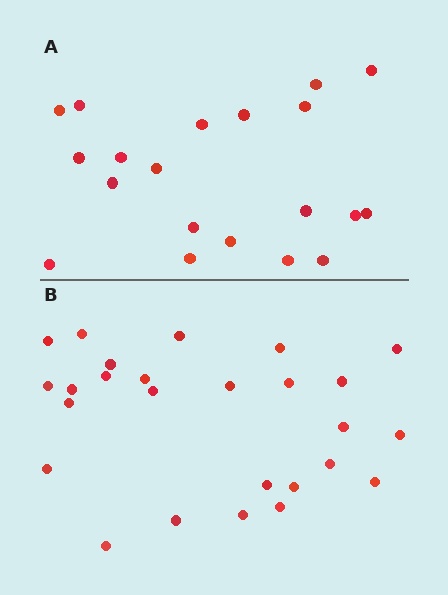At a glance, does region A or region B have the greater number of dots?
Region B (the bottom region) has more dots.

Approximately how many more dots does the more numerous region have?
Region B has about 6 more dots than region A.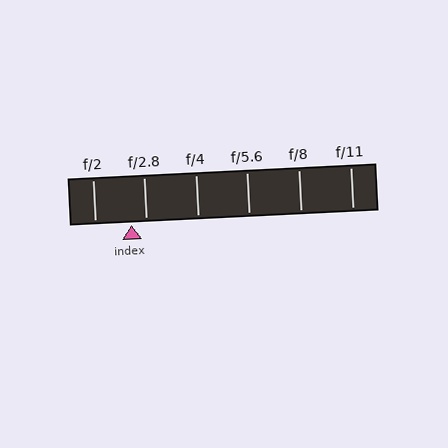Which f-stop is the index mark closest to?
The index mark is closest to f/2.8.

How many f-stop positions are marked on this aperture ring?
There are 6 f-stop positions marked.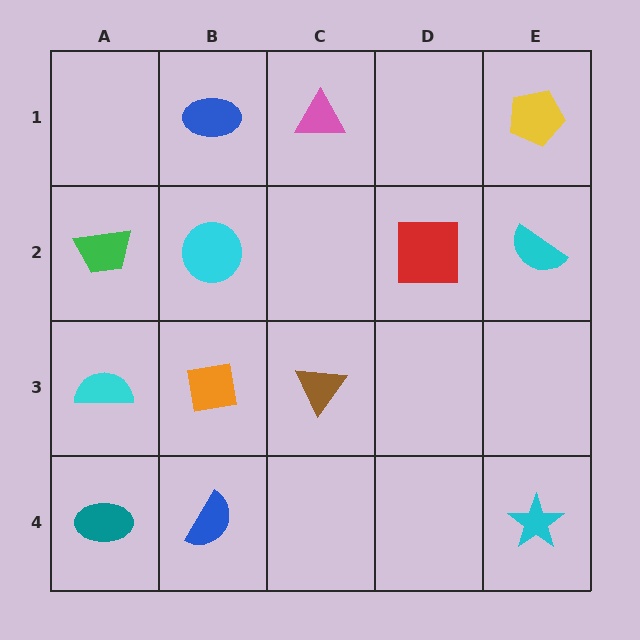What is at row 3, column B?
An orange square.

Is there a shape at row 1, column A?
No, that cell is empty.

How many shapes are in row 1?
3 shapes.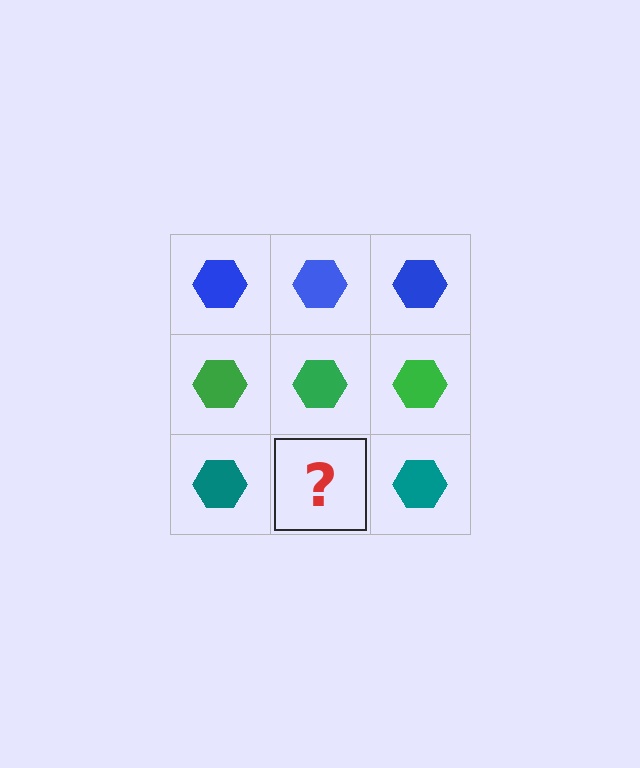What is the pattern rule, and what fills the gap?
The rule is that each row has a consistent color. The gap should be filled with a teal hexagon.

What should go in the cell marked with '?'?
The missing cell should contain a teal hexagon.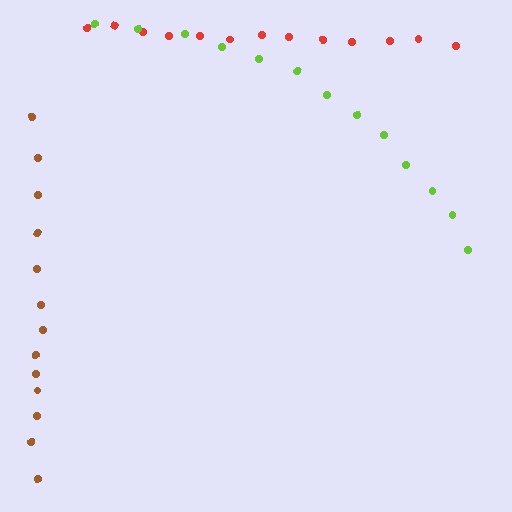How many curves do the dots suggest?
There are 3 distinct paths.